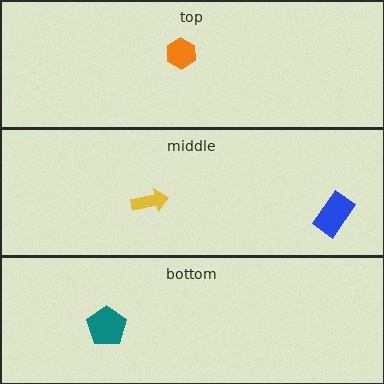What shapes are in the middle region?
The blue rectangle, the yellow arrow.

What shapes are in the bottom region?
The teal pentagon.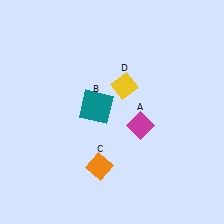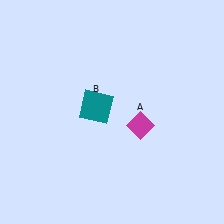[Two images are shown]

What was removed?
The orange diamond (C), the yellow diamond (D) were removed in Image 2.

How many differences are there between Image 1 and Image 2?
There are 2 differences between the two images.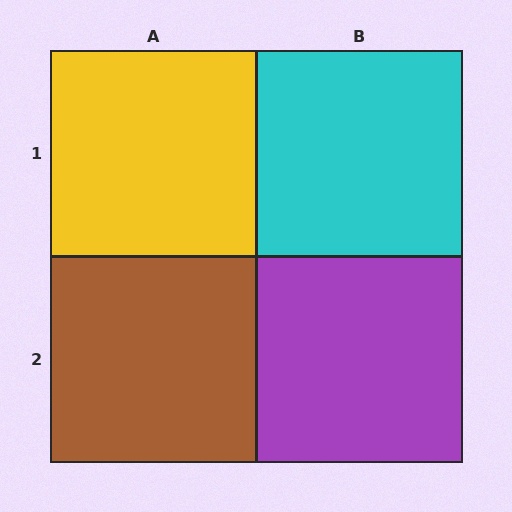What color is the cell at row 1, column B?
Cyan.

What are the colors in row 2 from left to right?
Brown, purple.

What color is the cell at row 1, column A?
Yellow.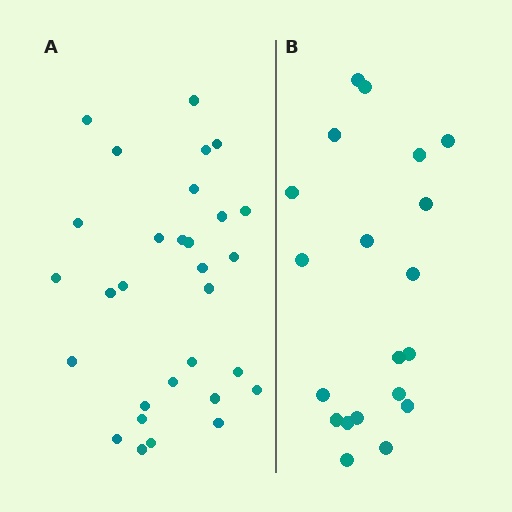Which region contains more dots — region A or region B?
Region A (the left region) has more dots.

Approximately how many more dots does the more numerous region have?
Region A has roughly 10 or so more dots than region B.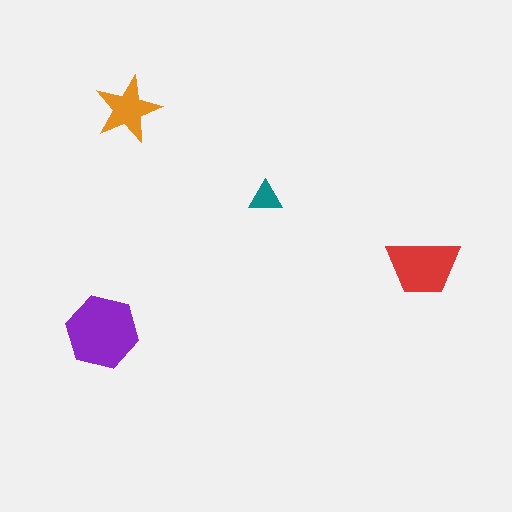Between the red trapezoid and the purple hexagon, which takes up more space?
The purple hexagon.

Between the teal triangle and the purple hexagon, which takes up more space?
The purple hexagon.